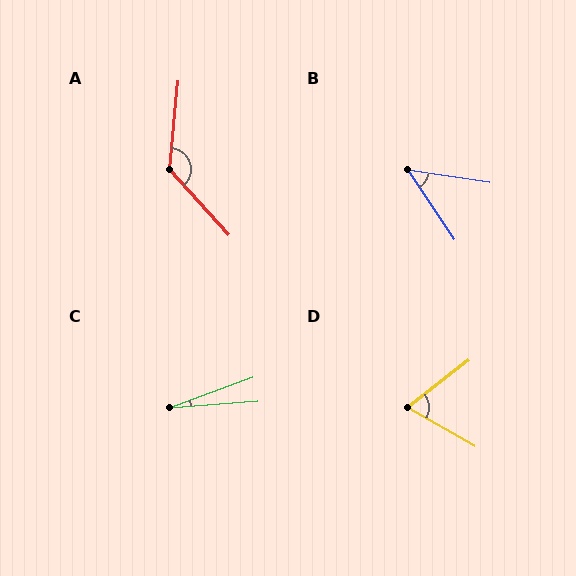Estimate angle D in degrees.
Approximately 67 degrees.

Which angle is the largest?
A, at approximately 133 degrees.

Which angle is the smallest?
C, at approximately 16 degrees.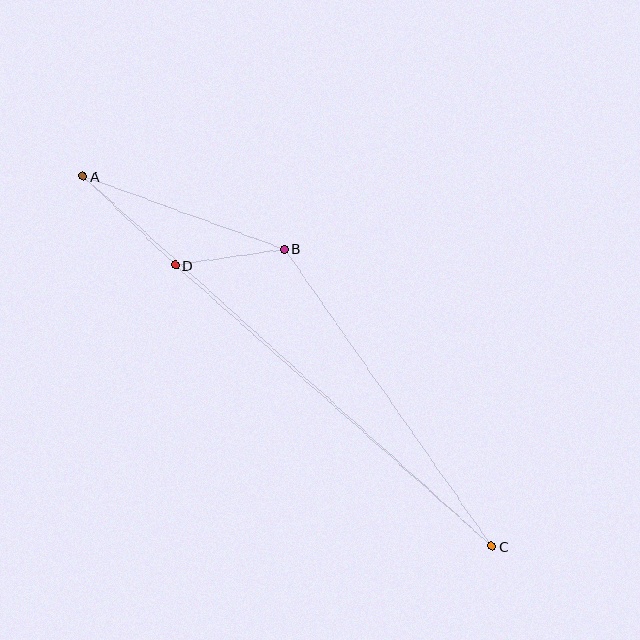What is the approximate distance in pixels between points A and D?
The distance between A and D is approximately 128 pixels.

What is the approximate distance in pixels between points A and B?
The distance between A and B is approximately 214 pixels.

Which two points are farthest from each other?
Points A and C are farthest from each other.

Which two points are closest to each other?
Points B and D are closest to each other.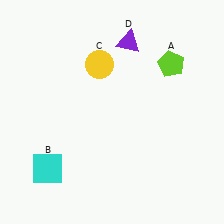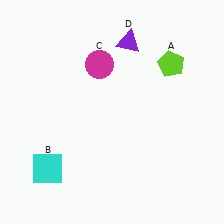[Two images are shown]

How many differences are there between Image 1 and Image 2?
There is 1 difference between the two images.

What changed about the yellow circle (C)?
In Image 1, C is yellow. In Image 2, it changed to magenta.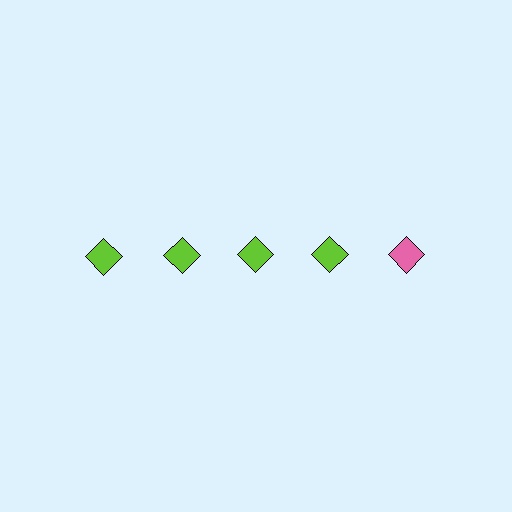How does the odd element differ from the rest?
It has a different color: pink instead of lime.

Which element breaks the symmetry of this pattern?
The pink diamond in the top row, rightmost column breaks the symmetry. All other shapes are lime diamonds.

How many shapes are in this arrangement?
There are 5 shapes arranged in a grid pattern.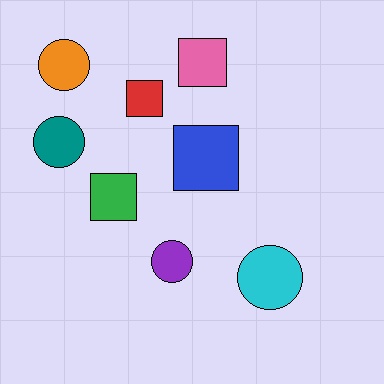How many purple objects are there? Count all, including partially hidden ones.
There is 1 purple object.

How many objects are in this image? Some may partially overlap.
There are 8 objects.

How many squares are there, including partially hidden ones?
There are 4 squares.